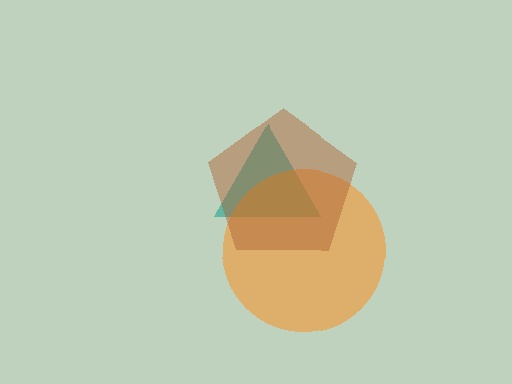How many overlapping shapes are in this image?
There are 3 overlapping shapes in the image.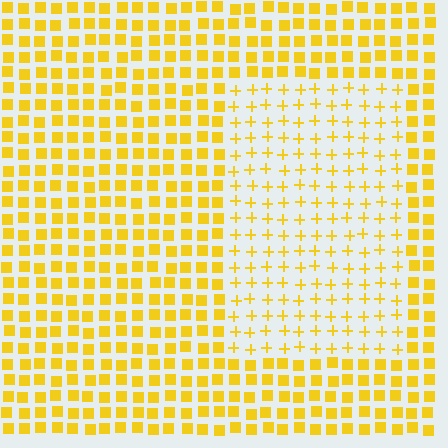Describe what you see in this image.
The image is filled with small yellow elements arranged in a uniform grid. A rectangle-shaped region contains plus signs, while the surrounding area contains squares. The boundary is defined purely by the change in element shape.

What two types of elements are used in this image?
The image uses plus signs inside the rectangle region and squares outside it.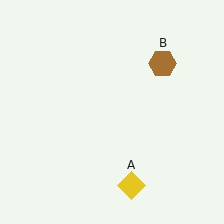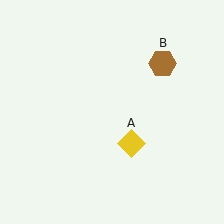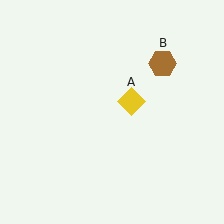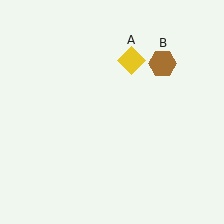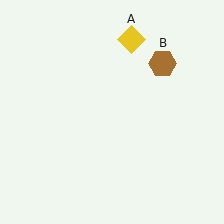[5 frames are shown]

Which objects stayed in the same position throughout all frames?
Brown hexagon (object B) remained stationary.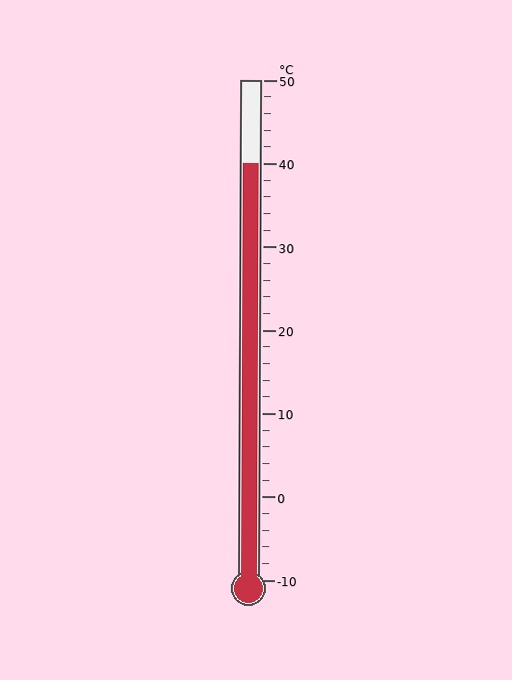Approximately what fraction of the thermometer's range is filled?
The thermometer is filled to approximately 85% of its range.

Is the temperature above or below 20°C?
The temperature is above 20°C.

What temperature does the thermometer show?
The thermometer shows approximately 40°C.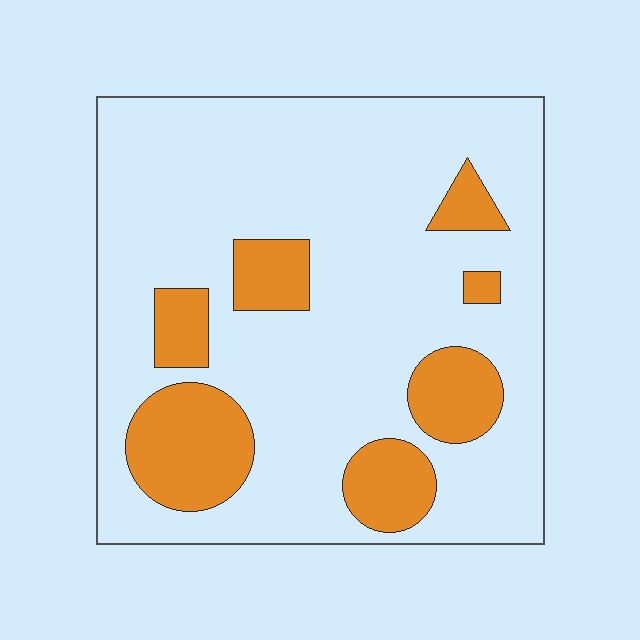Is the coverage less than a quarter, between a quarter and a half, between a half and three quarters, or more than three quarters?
Less than a quarter.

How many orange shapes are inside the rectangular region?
7.